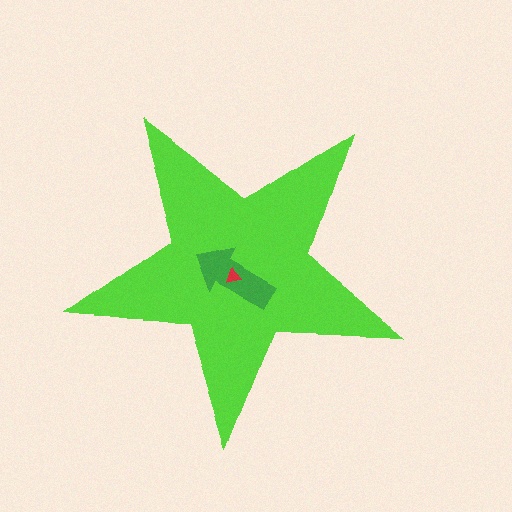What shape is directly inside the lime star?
The green arrow.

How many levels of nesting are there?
3.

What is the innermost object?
The red triangle.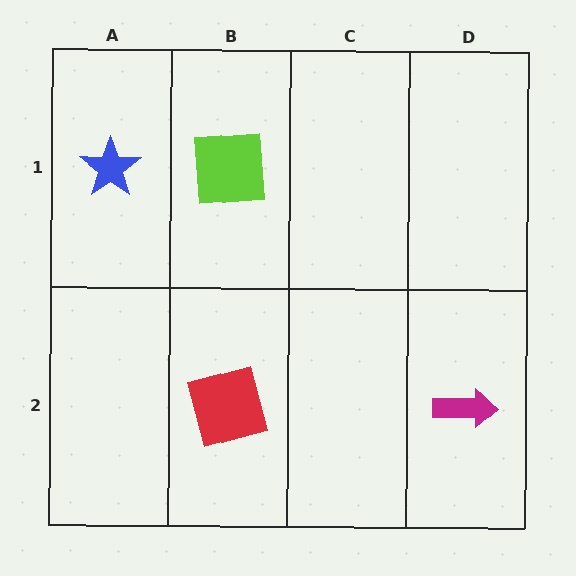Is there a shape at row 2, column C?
No, that cell is empty.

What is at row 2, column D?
A magenta arrow.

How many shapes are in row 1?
2 shapes.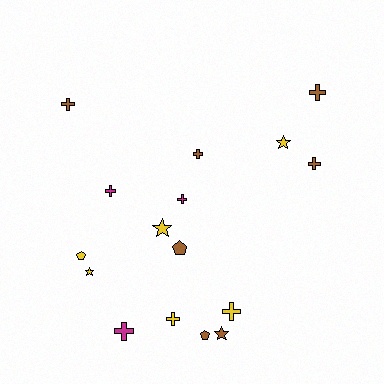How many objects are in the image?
There are 16 objects.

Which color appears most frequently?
Brown, with 7 objects.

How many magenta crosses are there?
There are 3 magenta crosses.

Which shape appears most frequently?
Cross, with 9 objects.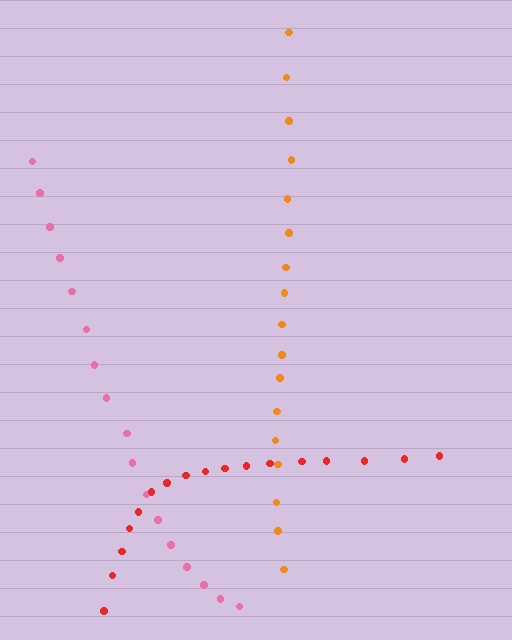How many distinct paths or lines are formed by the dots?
There are 3 distinct paths.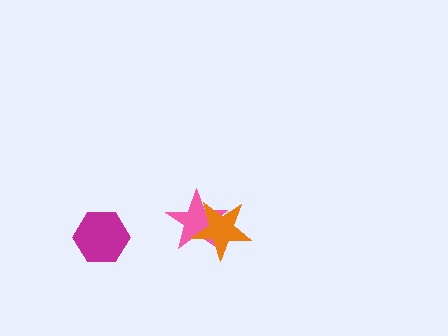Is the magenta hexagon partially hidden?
No, no other shape covers it.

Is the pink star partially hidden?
Yes, it is partially covered by another shape.